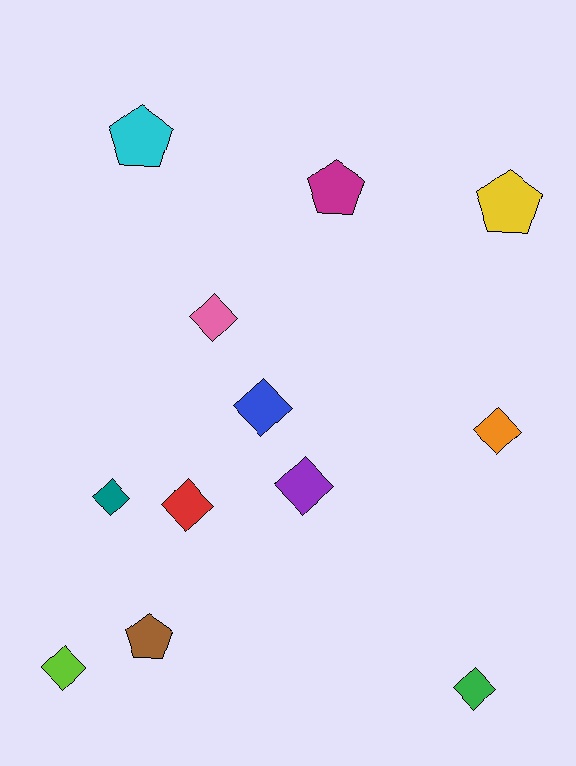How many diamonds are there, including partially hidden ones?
There are 8 diamonds.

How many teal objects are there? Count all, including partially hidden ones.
There is 1 teal object.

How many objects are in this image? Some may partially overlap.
There are 12 objects.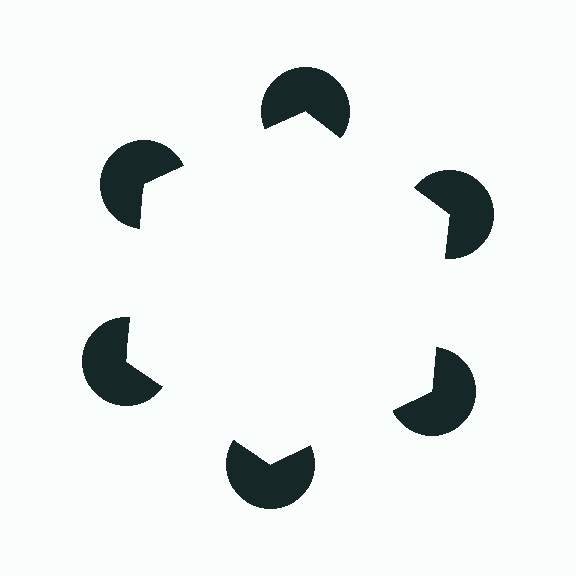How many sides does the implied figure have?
6 sides.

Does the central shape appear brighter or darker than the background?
It typically appears slightly brighter than the background, even though no actual brightness change is drawn.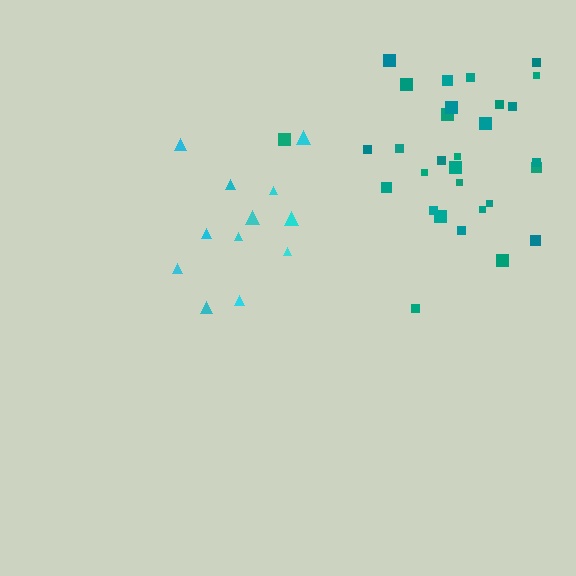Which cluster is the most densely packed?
Teal.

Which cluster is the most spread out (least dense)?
Cyan.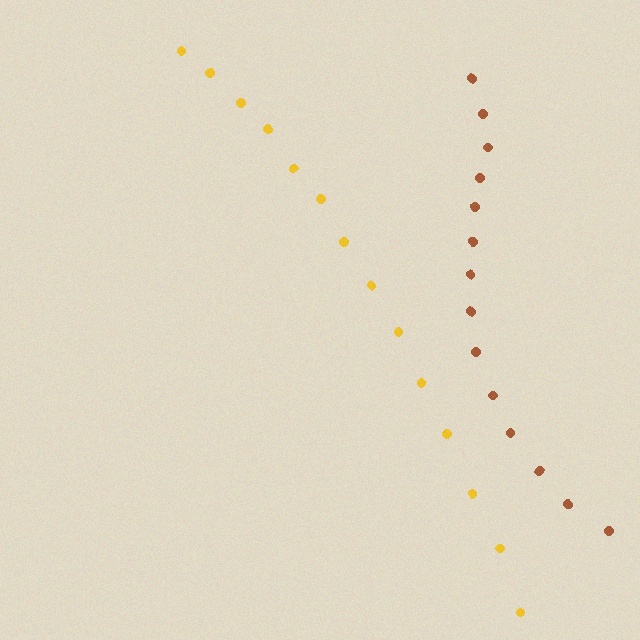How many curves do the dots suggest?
There are 2 distinct paths.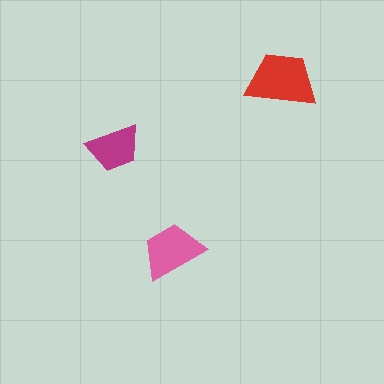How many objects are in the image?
There are 3 objects in the image.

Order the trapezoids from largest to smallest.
the red one, the pink one, the magenta one.